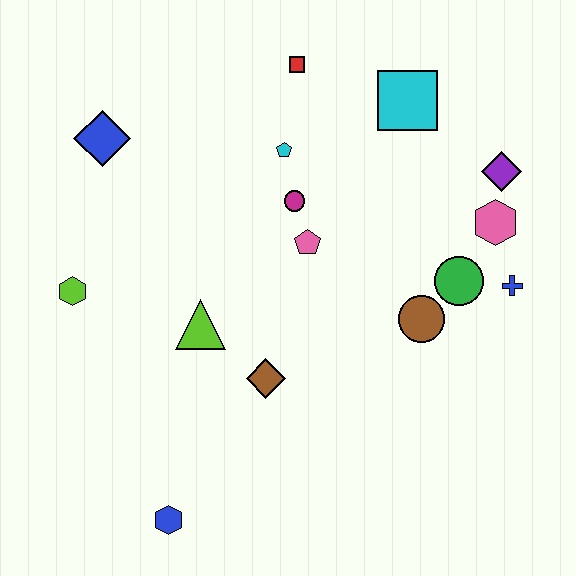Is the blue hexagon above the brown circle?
No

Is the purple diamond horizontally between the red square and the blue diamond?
No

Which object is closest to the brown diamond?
The lime triangle is closest to the brown diamond.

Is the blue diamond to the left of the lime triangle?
Yes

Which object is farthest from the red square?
The blue hexagon is farthest from the red square.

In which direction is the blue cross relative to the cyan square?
The blue cross is below the cyan square.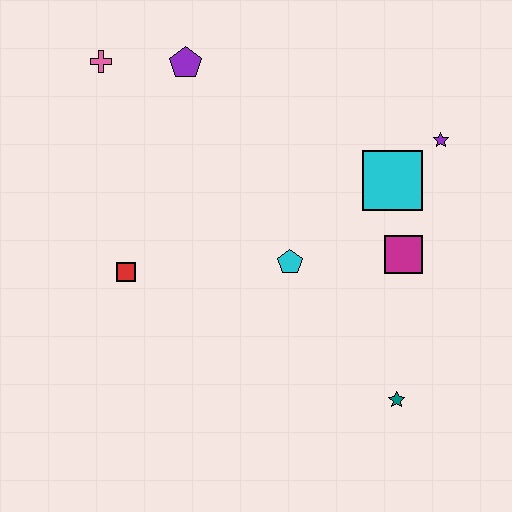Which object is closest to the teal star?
The magenta square is closest to the teal star.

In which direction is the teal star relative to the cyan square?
The teal star is below the cyan square.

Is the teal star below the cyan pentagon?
Yes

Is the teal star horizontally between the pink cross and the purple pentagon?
No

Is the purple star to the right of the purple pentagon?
Yes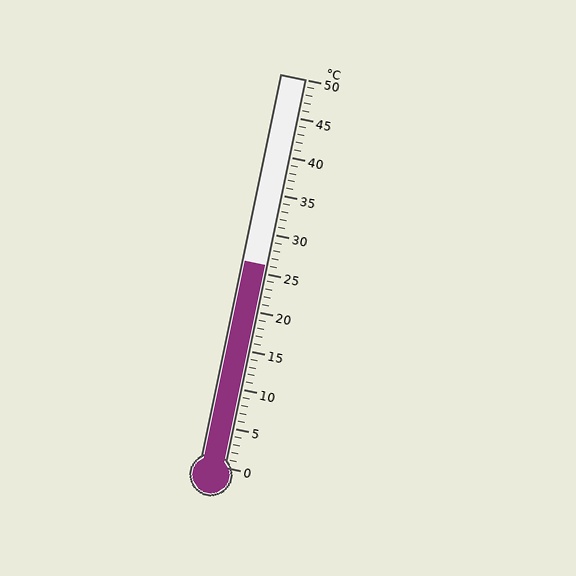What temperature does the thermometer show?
The thermometer shows approximately 26°C.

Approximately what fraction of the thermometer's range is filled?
The thermometer is filled to approximately 50% of its range.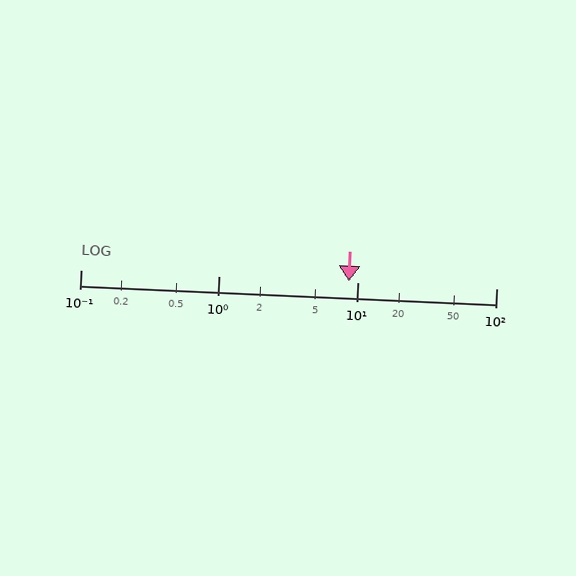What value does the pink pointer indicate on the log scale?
The pointer indicates approximately 8.7.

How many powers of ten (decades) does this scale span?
The scale spans 3 decades, from 0.1 to 100.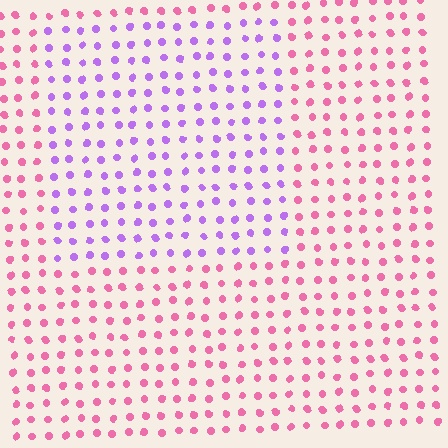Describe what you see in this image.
The image is filled with small pink elements in a uniform arrangement. A rectangle-shaped region is visible where the elements are tinted to a slightly different hue, forming a subtle color boundary.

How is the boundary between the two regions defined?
The boundary is defined purely by a slight shift in hue (about 55 degrees). Spacing, size, and orientation are identical on both sides.